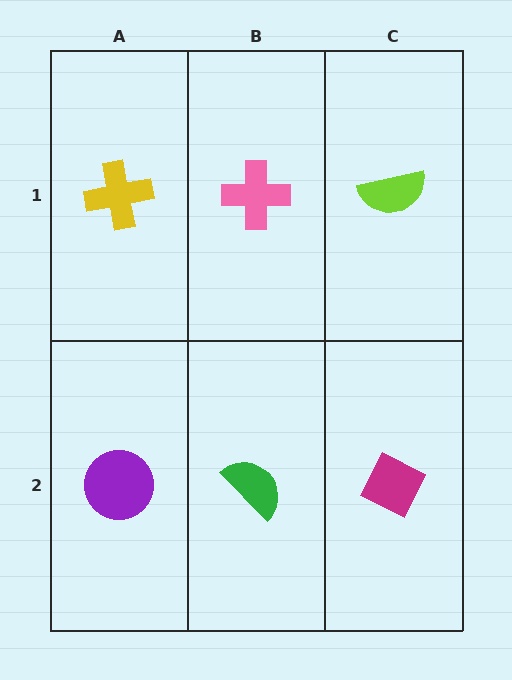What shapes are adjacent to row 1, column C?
A magenta diamond (row 2, column C), a pink cross (row 1, column B).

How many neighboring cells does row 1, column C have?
2.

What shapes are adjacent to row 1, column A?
A purple circle (row 2, column A), a pink cross (row 1, column B).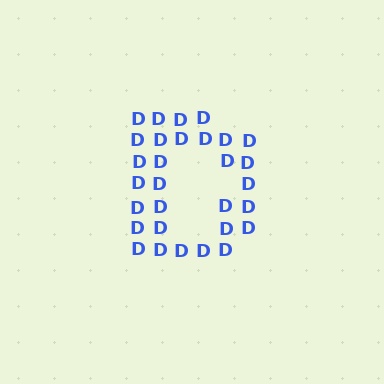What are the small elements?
The small elements are letter D's.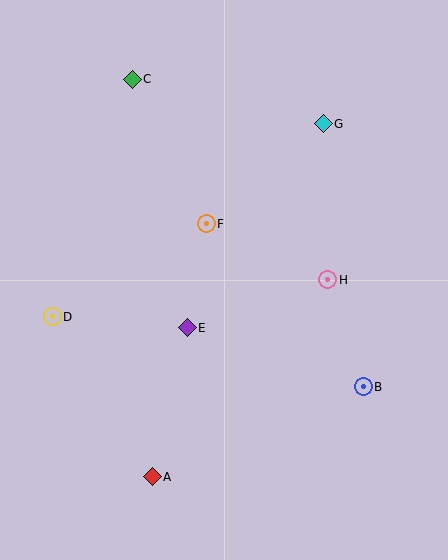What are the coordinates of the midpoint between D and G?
The midpoint between D and G is at (188, 220).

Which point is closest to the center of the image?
Point F at (206, 224) is closest to the center.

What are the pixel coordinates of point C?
Point C is at (132, 79).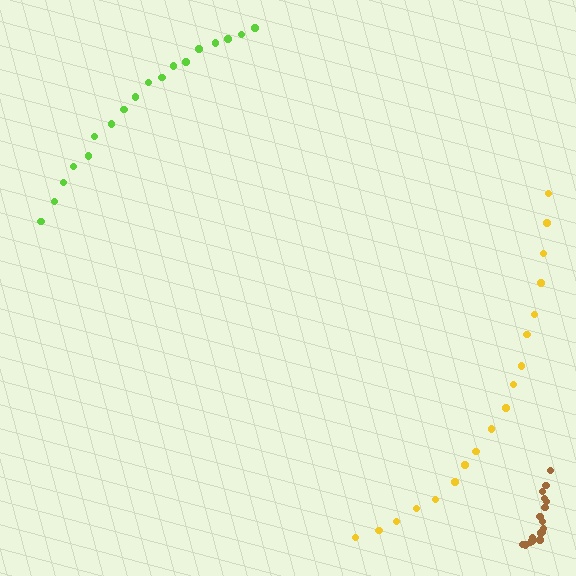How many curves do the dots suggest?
There are 3 distinct paths.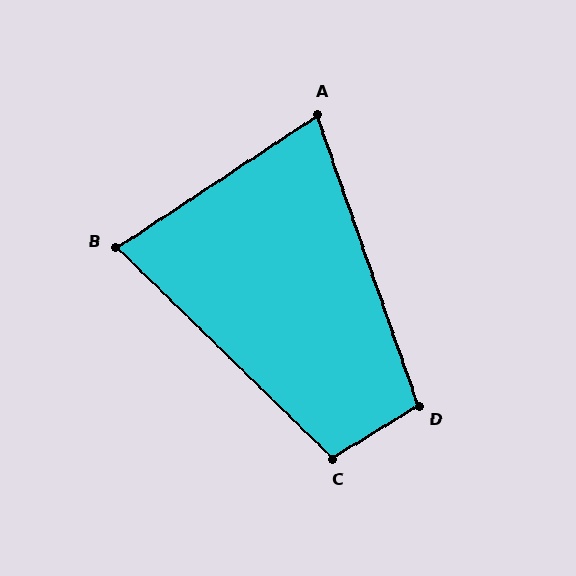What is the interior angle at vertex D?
Approximately 102 degrees (obtuse).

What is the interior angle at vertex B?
Approximately 78 degrees (acute).